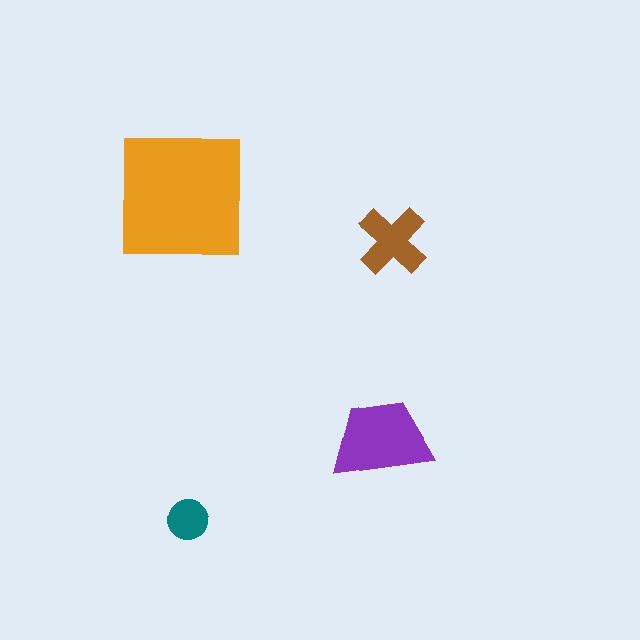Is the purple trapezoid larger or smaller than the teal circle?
Larger.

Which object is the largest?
The orange square.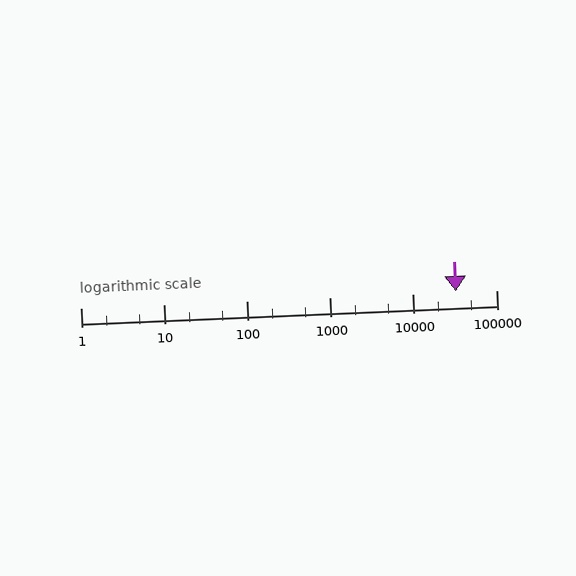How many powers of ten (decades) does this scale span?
The scale spans 5 decades, from 1 to 100000.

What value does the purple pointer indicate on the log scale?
The pointer indicates approximately 33000.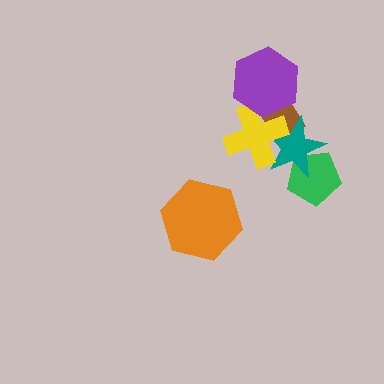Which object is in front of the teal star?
The yellow cross is in front of the teal star.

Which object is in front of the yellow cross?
The purple hexagon is in front of the yellow cross.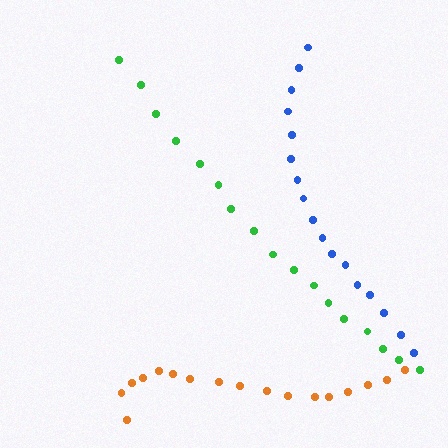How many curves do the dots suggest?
There are 3 distinct paths.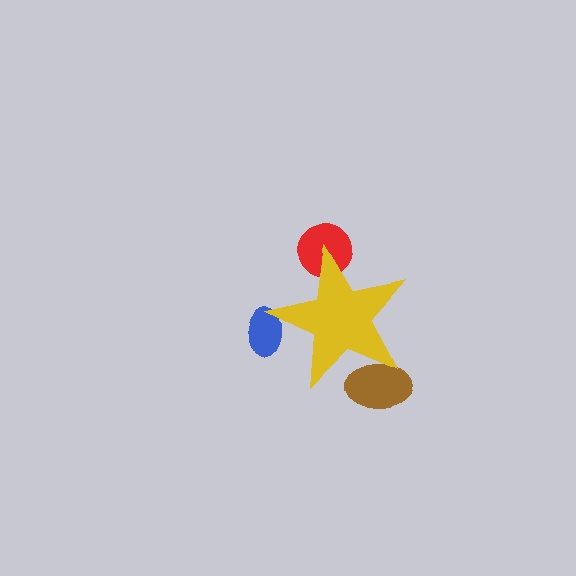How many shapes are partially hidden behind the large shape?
3 shapes are partially hidden.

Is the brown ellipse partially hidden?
Yes, the brown ellipse is partially hidden behind the yellow star.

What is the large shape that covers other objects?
A yellow star.